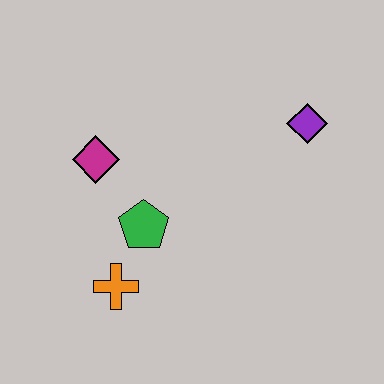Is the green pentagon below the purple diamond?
Yes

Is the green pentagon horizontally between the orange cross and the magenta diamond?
No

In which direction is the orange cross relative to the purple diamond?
The orange cross is to the left of the purple diamond.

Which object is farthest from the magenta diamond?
The purple diamond is farthest from the magenta diamond.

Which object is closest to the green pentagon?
The orange cross is closest to the green pentagon.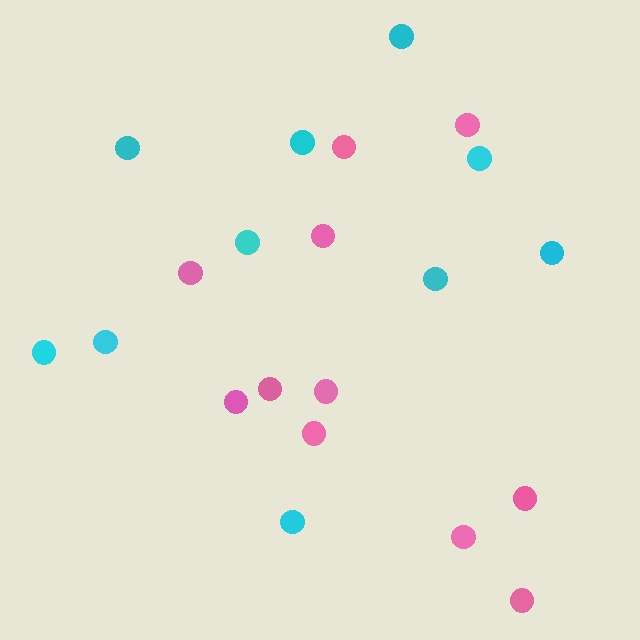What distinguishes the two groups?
There are 2 groups: one group of cyan circles (10) and one group of pink circles (11).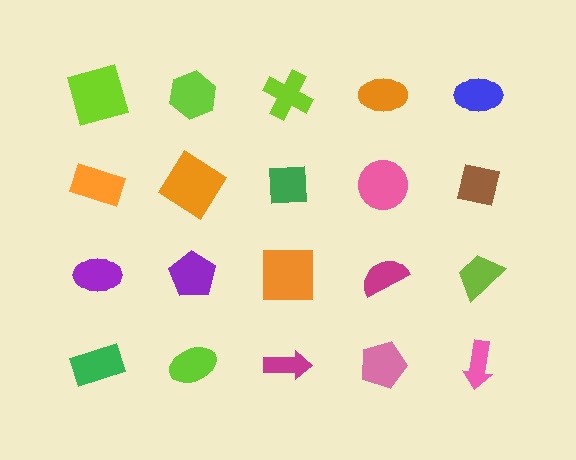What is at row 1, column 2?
A lime hexagon.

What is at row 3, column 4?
A magenta semicircle.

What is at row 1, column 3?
A lime cross.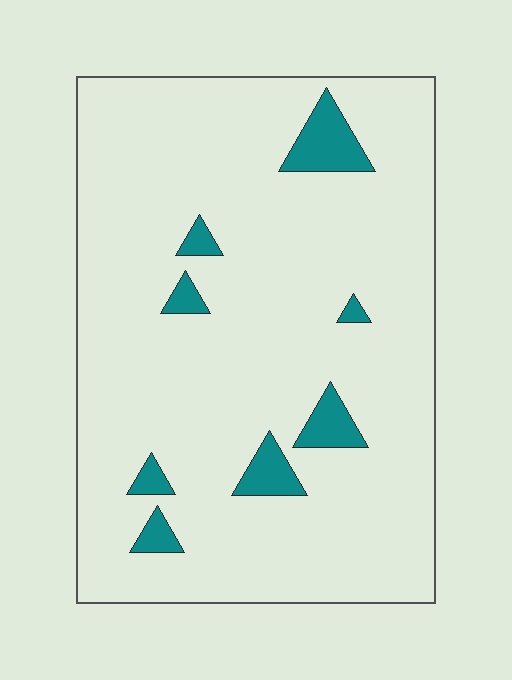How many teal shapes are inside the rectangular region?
8.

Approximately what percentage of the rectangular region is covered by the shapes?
Approximately 10%.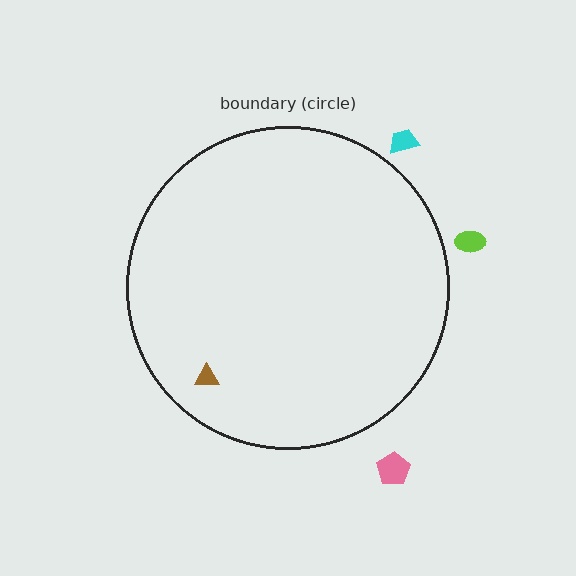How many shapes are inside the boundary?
1 inside, 3 outside.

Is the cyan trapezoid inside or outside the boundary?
Outside.